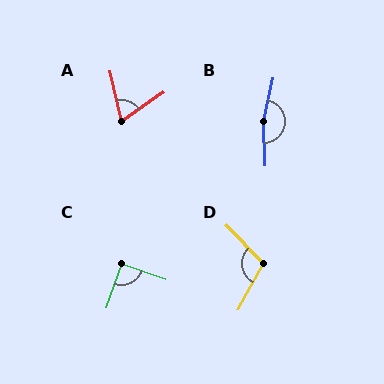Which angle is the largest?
B, at approximately 166 degrees.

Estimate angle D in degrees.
Approximately 106 degrees.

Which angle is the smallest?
A, at approximately 68 degrees.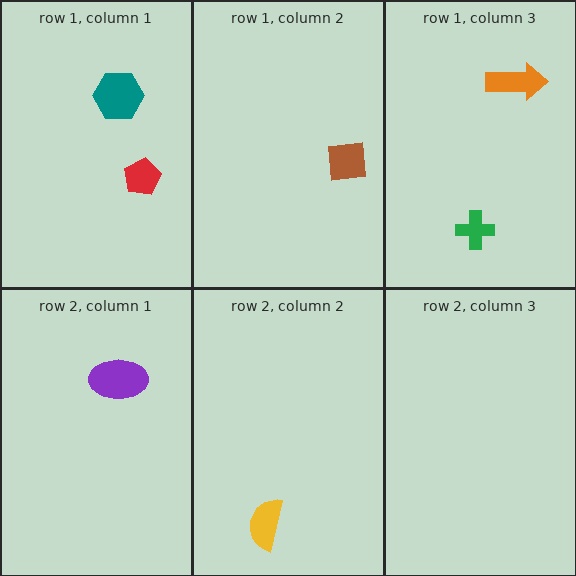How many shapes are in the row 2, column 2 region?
1.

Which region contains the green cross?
The row 1, column 3 region.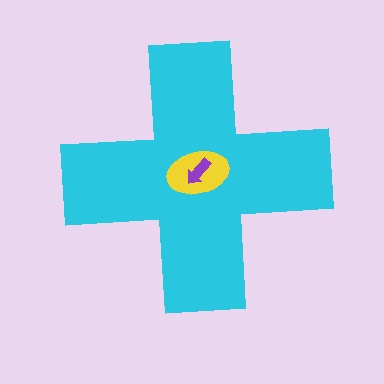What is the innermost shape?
The purple arrow.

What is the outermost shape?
The cyan cross.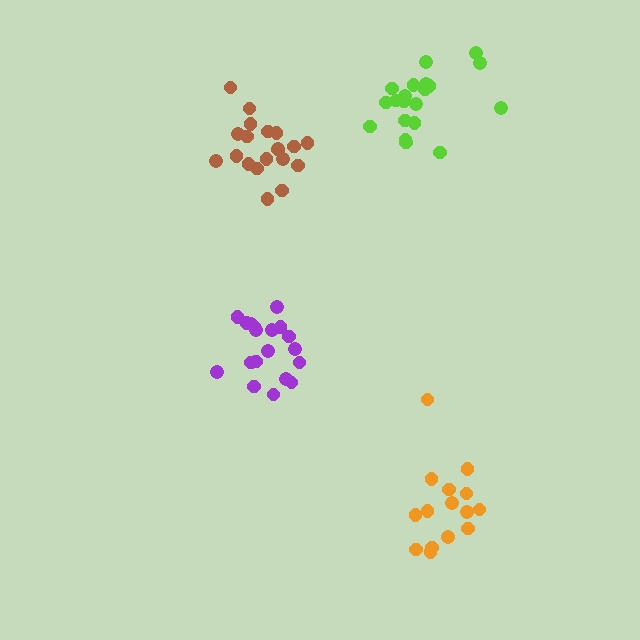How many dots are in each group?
Group 1: 19 dots, Group 2: 20 dots, Group 3: 15 dots, Group 4: 20 dots (74 total).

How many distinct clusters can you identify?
There are 4 distinct clusters.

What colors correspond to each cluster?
The clusters are colored: purple, brown, orange, lime.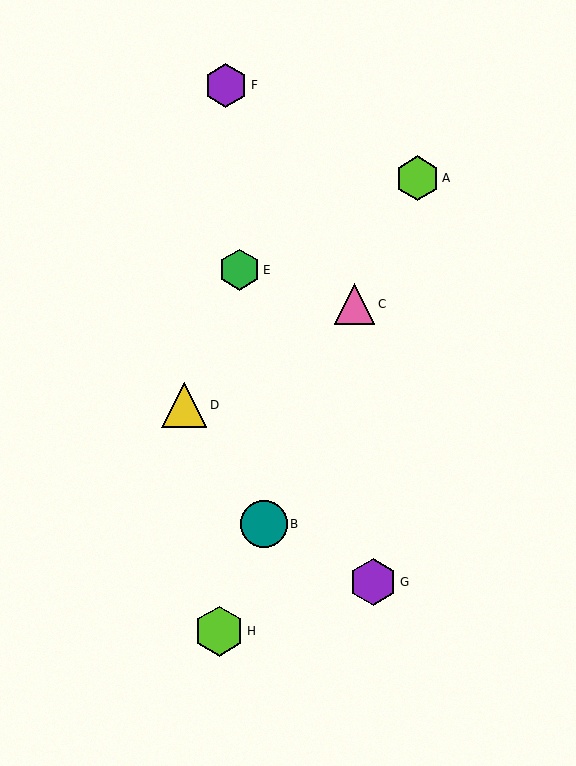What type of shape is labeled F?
Shape F is a purple hexagon.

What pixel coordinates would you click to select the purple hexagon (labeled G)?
Click at (373, 582) to select the purple hexagon G.